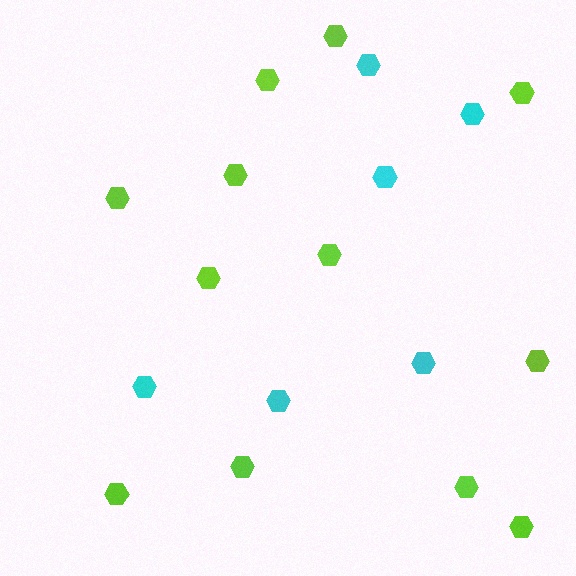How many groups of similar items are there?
There are 2 groups: one group of lime hexagons (12) and one group of cyan hexagons (6).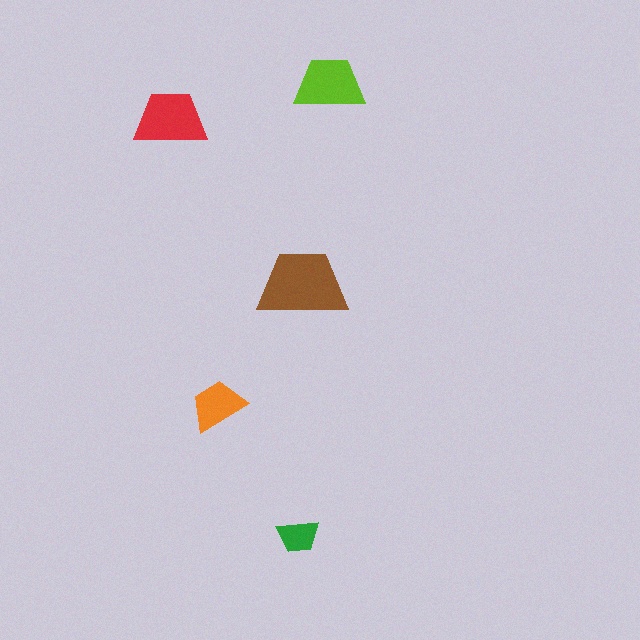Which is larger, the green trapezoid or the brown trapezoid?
The brown one.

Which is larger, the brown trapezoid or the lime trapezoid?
The brown one.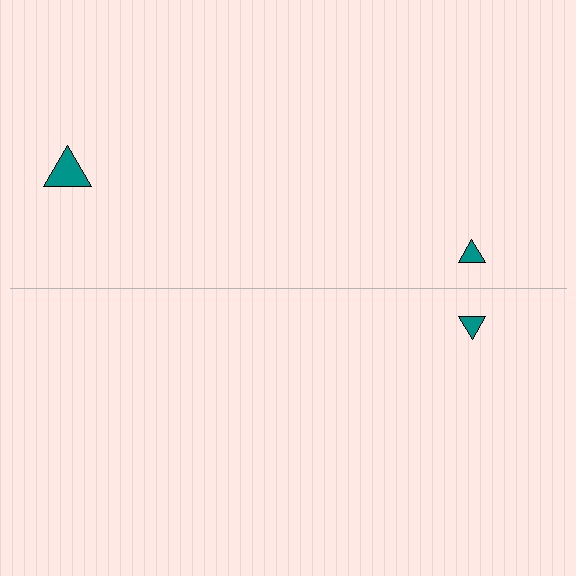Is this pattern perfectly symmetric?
No, the pattern is not perfectly symmetric. A teal triangle is missing from the bottom side.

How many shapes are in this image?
There are 3 shapes in this image.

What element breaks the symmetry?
A teal triangle is missing from the bottom side.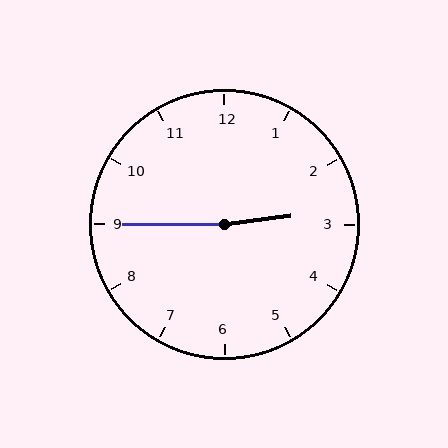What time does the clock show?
2:45.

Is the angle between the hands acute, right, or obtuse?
It is obtuse.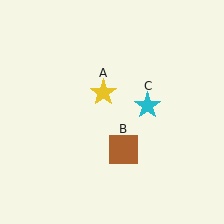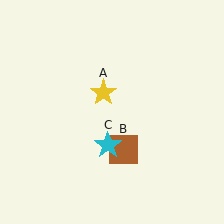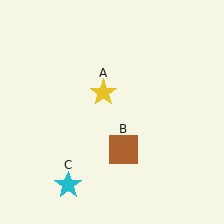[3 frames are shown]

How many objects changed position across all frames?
1 object changed position: cyan star (object C).